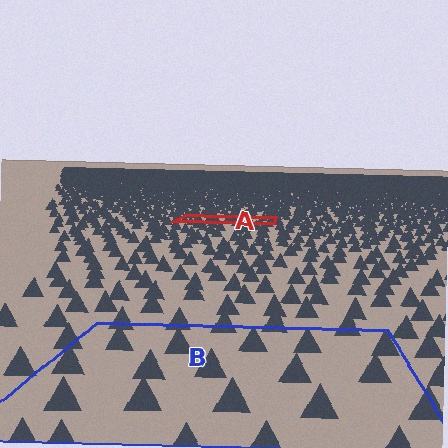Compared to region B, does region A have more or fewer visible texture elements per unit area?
Region A has more texture elements per unit area — they are packed more densely because it is farther away.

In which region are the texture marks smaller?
The texture marks are smaller in region A, because it is farther away.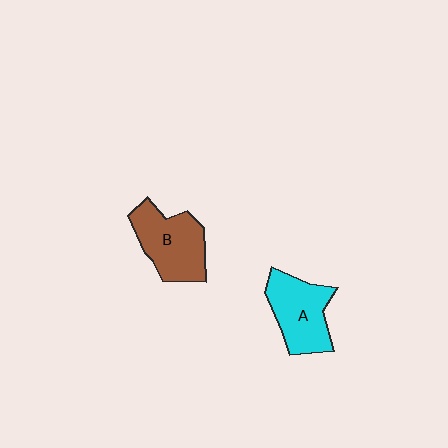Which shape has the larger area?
Shape B (brown).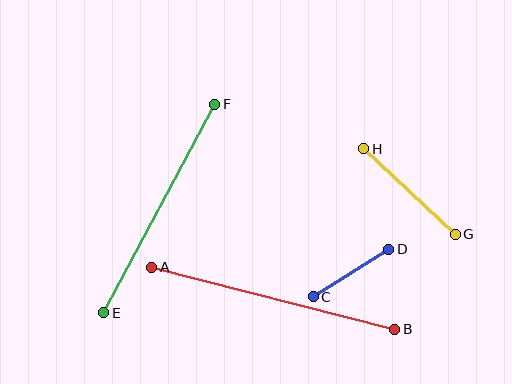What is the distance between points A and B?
The distance is approximately 251 pixels.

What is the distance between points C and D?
The distance is approximately 89 pixels.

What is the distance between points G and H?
The distance is approximately 125 pixels.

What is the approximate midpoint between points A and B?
The midpoint is at approximately (273, 298) pixels.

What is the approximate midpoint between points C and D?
The midpoint is at approximately (351, 273) pixels.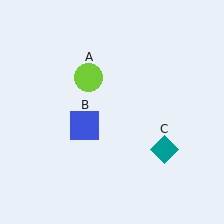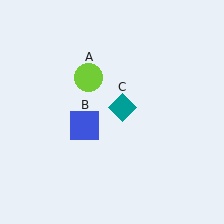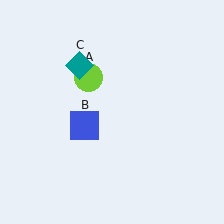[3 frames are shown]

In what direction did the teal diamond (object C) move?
The teal diamond (object C) moved up and to the left.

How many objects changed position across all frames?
1 object changed position: teal diamond (object C).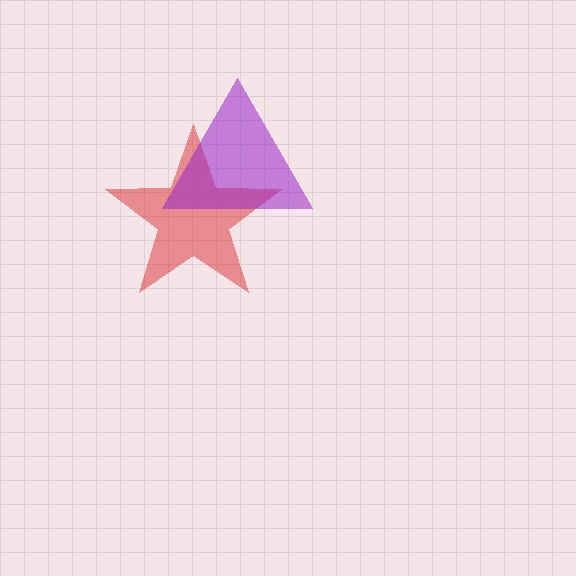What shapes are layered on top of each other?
The layered shapes are: a red star, a purple triangle.